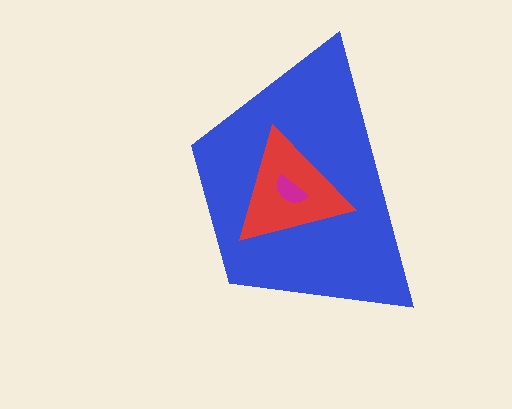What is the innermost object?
The magenta semicircle.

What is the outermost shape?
The blue trapezoid.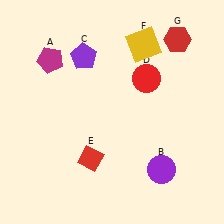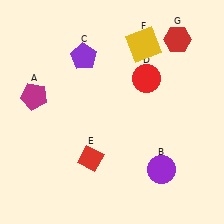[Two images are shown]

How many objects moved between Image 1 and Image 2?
1 object moved between the two images.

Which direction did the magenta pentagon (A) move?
The magenta pentagon (A) moved down.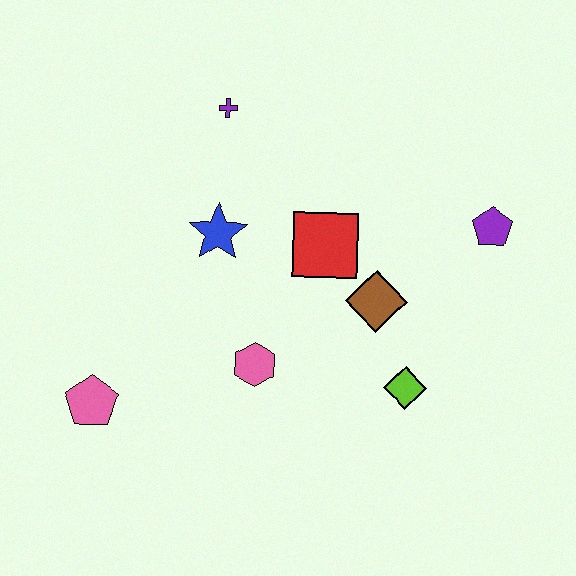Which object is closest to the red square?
The brown diamond is closest to the red square.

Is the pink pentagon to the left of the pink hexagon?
Yes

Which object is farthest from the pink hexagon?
The purple pentagon is farthest from the pink hexagon.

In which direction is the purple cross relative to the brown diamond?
The purple cross is above the brown diamond.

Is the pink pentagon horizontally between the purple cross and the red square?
No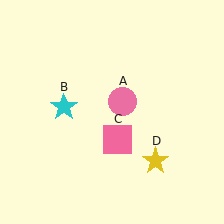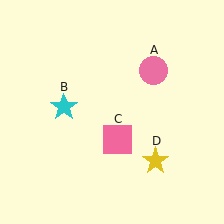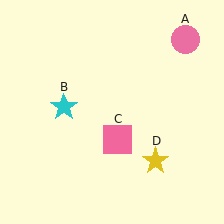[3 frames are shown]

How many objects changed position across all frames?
1 object changed position: pink circle (object A).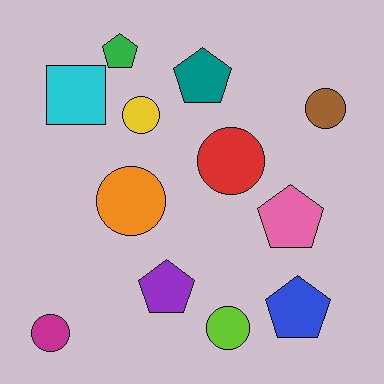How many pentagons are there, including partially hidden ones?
There are 5 pentagons.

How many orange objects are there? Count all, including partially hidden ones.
There is 1 orange object.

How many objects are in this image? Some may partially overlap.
There are 12 objects.